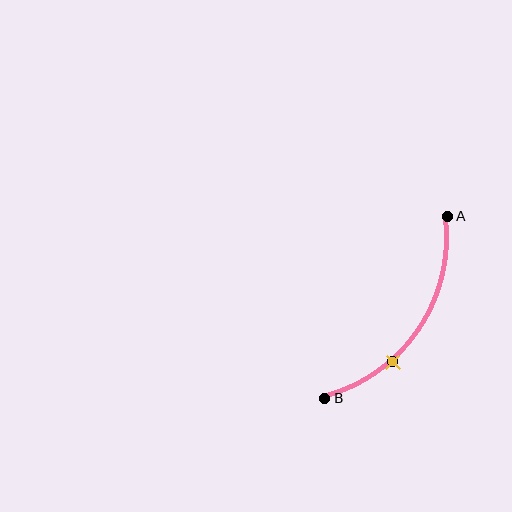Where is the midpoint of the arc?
The arc midpoint is the point on the curve farthest from the straight line joining A and B. It sits below and to the right of that line.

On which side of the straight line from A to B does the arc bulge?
The arc bulges below and to the right of the straight line connecting A and B.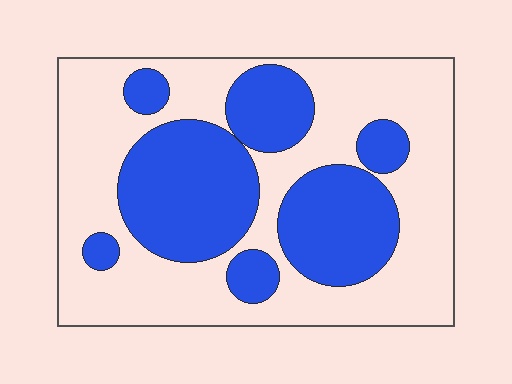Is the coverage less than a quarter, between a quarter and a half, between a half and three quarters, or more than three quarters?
Between a quarter and a half.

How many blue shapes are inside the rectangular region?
7.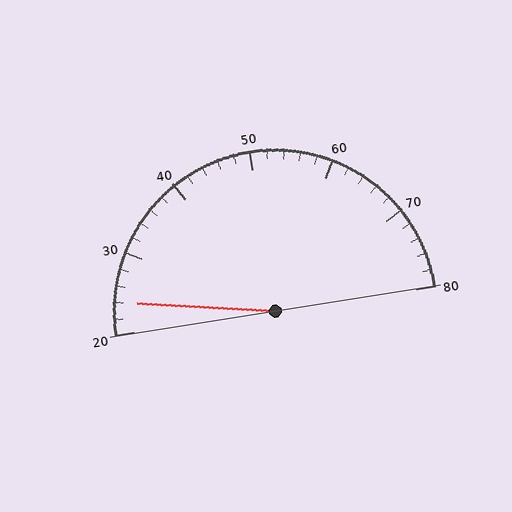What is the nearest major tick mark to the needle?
The nearest major tick mark is 20.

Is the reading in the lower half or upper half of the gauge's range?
The reading is in the lower half of the range (20 to 80).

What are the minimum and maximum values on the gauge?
The gauge ranges from 20 to 80.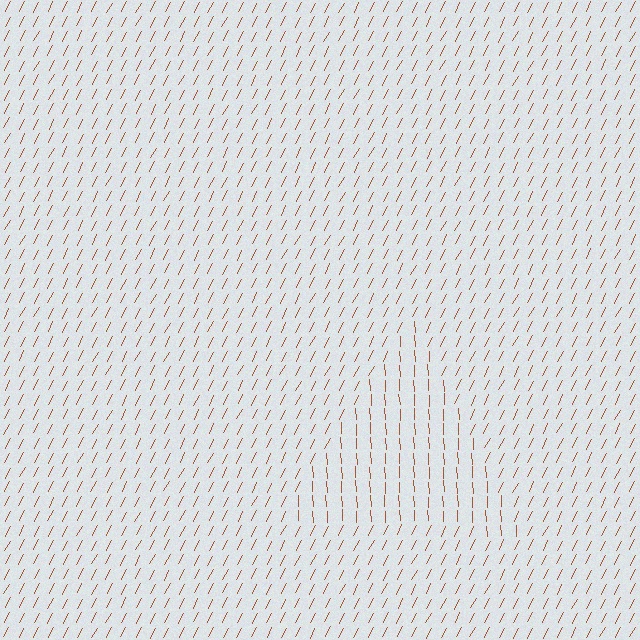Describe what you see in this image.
The image is filled with small brown line segments. A triangle region in the image has lines oriented differently from the surrounding lines, creating a visible texture boundary.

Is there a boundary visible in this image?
Yes, there is a texture boundary formed by a change in line orientation.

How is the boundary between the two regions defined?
The boundary is defined purely by a change in line orientation (approximately 31 degrees difference). All lines are the same color and thickness.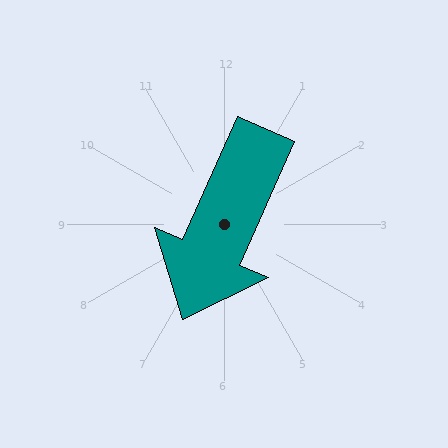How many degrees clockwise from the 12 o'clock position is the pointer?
Approximately 204 degrees.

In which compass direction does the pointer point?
Southwest.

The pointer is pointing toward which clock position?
Roughly 7 o'clock.